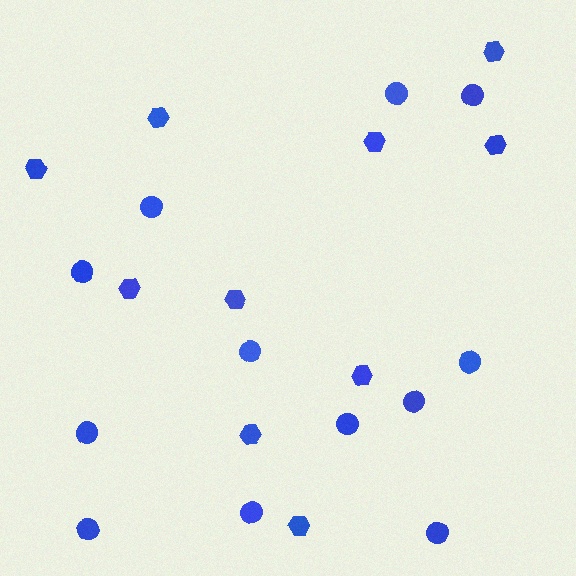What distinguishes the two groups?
There are 2 groups: one group of circles (12) and one group of hexagons (10).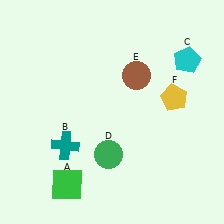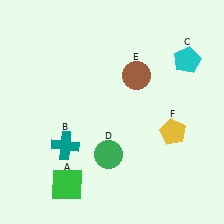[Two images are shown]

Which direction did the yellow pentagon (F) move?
The yellow pentagon (F) moved down.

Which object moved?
The yellow pentagon (F) moved down.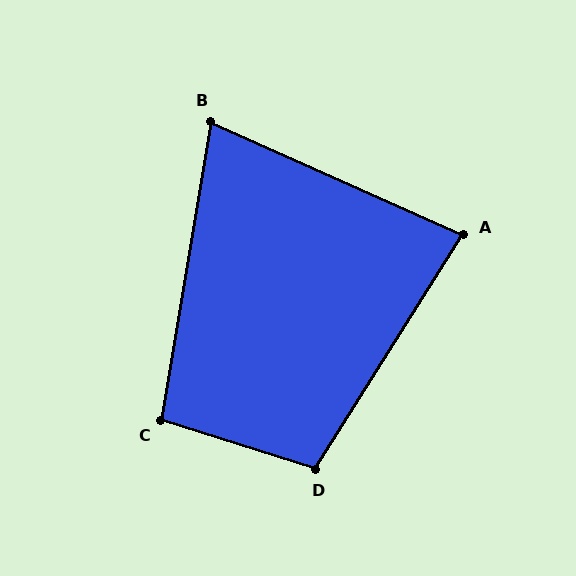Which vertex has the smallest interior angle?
B, at approximately 76 degrees.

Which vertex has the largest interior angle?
D, at approximately 104 degrees.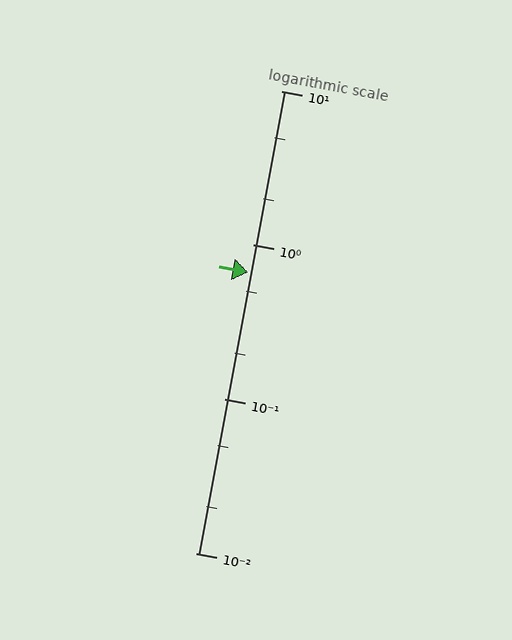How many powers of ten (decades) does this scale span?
The scale spans 3 decades, from 0.01 to 10.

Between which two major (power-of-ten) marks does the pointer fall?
The pointer is between 0.1 and 1.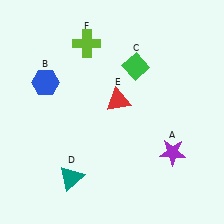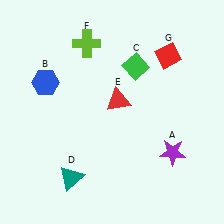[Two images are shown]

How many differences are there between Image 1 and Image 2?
There is 1 difference between the two images.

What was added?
A red diamond (G) was added in Image 2.